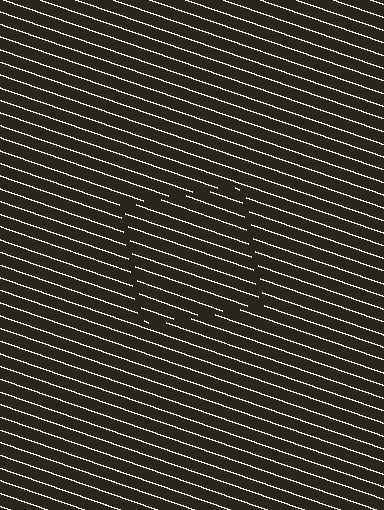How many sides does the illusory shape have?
4 sides — the line-ends trace a square.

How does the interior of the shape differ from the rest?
The interior of the shape contains the same grating, shifted by half a period — the contour is defined by the phase discontinuity where line-ends from the inner and outer gratings abut.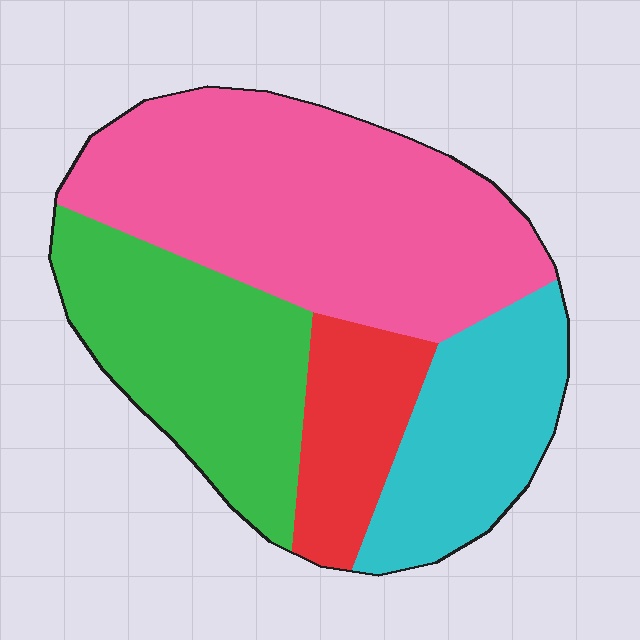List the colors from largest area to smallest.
From largest to smallest: pink, green, cyan, red.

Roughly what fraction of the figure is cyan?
Cyan takes up about one fifth (1/5) of the figure.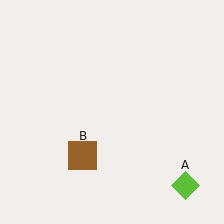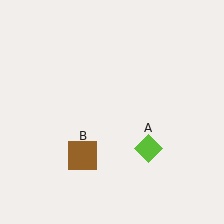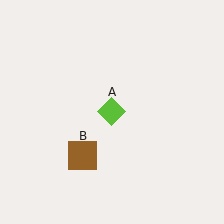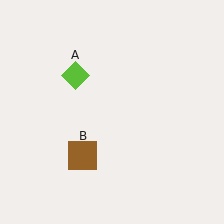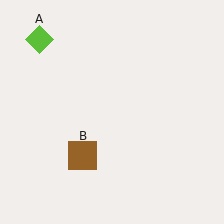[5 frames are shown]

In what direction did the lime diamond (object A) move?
The lime diamond (object A) moved up and to the left.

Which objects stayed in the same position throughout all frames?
Brown square (object B) remained stationary.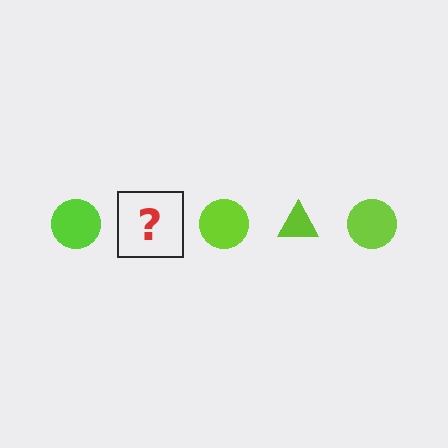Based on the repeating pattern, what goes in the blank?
The blank should be a lime triangle.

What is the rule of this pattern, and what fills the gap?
The rule is that the pattern cycles through circle, triangle shapes in lime. The gap should be filled with a lime triangle.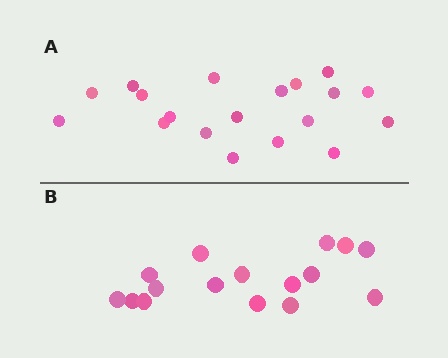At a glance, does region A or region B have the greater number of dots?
Region A (the top region) has more dots.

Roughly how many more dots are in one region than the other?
Region A has just a few more — roughly 2 or 3 more dots than region B.